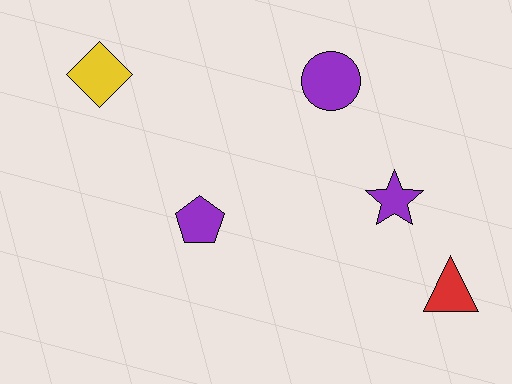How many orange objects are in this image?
There are no orange objects.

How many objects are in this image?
There are 5 objects.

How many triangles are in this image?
There is 1 triangle.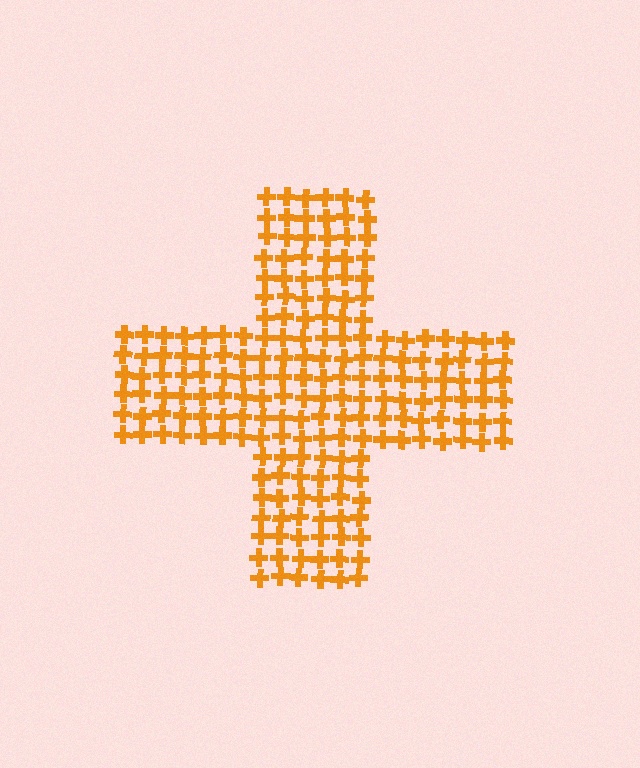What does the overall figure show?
The overall figure shows a cross.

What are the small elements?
The small elements are crosses.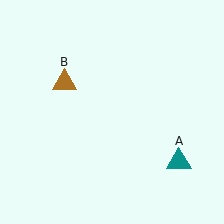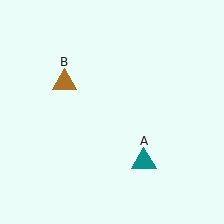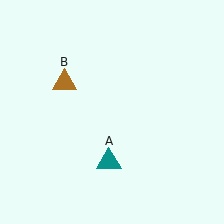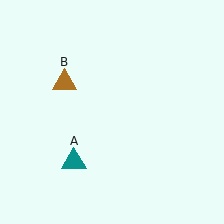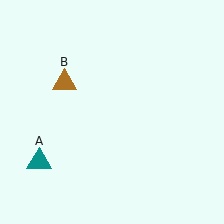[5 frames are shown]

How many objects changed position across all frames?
1 object changed position: teal triangle (object A).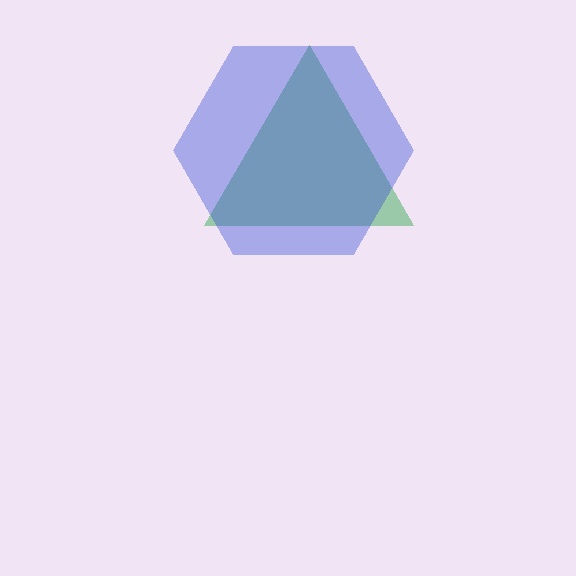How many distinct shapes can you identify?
There are 2 distinct shapes: a green triangle, a blue hexagon.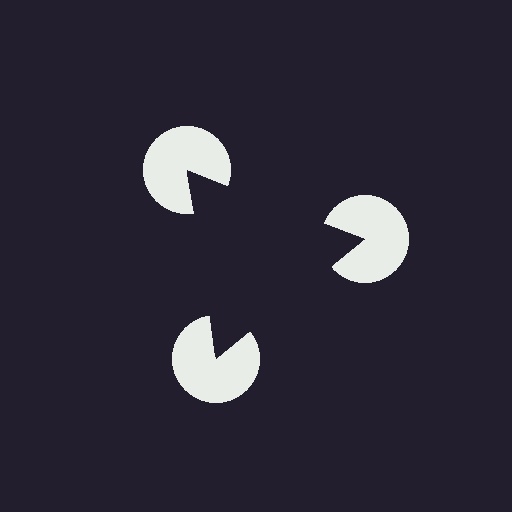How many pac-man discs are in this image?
There are 3 — one at each vertex of the illusory triangle.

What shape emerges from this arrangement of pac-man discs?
An illusory triangle — its edges are inferred from the aligned wedge cuts in the pac-man discs, not physically drawn.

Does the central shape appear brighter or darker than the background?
It typically appears slightly darker than the background, even though no actual brightness change is drawn.